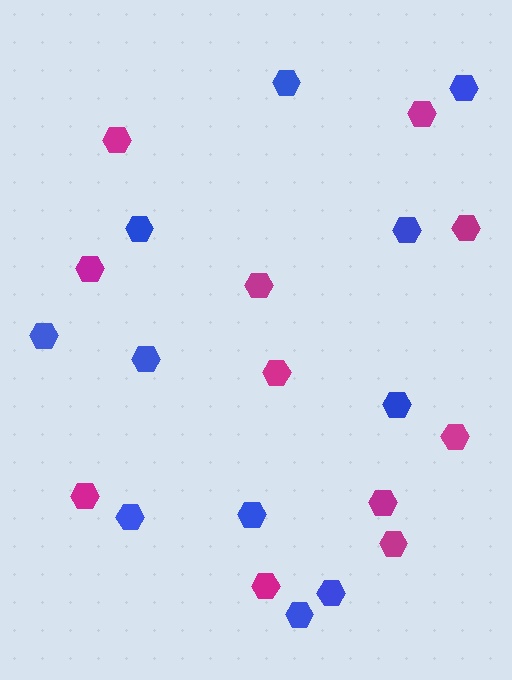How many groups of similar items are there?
There are 2 groups: one group of blue hexagons (11) and one group of magenta hexagons (11).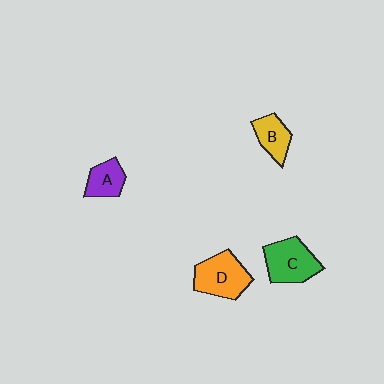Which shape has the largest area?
Shape D (orange).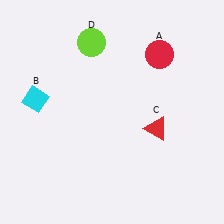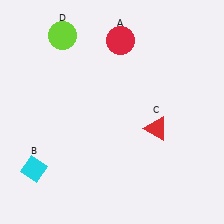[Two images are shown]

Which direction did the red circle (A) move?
The red circle (A) moved left.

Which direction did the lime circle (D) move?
The lime circle (D) moved left.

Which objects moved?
The objects that moved are: the red circle (A), the cyan diamond (B), the lime circle (D).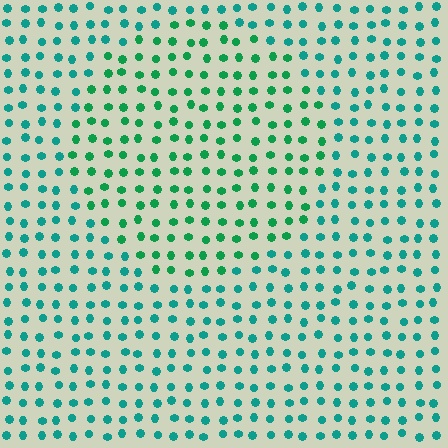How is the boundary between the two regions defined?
The boundary is defined purely by a slight shift in hue (about 28 degrees). Spacing, size, and orientation are identical on both sides.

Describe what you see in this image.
The image is filled with small teal elements in a uniform arrangement. A circle-shaped region is visible where the elements are tinted to a slightly different hue, forming a subtle color boundary.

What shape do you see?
I see a circle.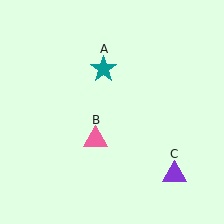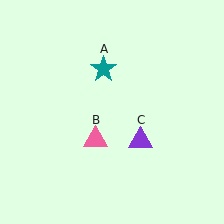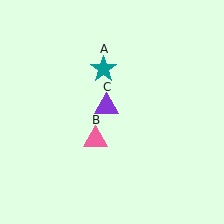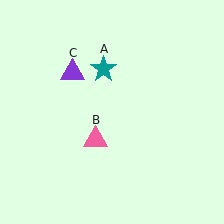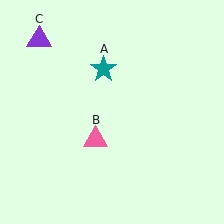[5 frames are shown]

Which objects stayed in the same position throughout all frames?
Teal star (object A) and pink triangle (object B) remained stationary.